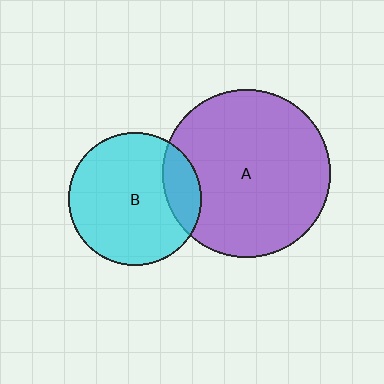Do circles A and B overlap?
Yes.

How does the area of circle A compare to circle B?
Approximately 1.6 times.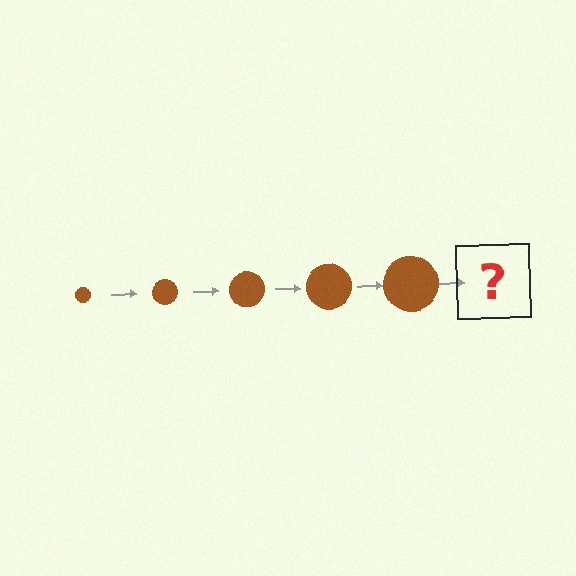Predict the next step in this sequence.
The next step is a brown circle, larger than the previous one.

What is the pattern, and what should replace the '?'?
The pattern is that the circle gets progressively larger each step. The '?' should be a brown circle, larger than the previous one.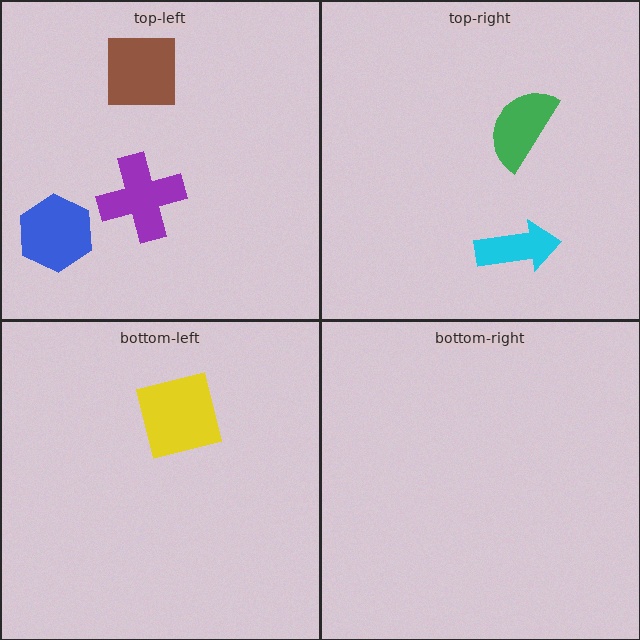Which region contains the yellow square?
The bottom-left region.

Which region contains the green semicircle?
The top-right region.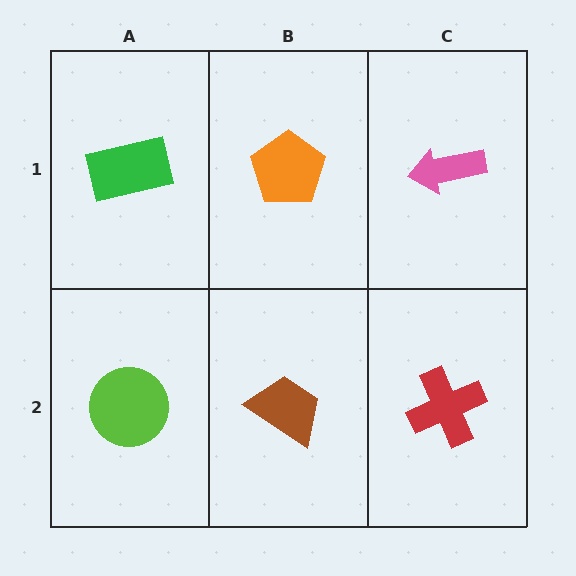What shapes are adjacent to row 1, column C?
A red cross (row 2, column C), an orange pentagon (row 1, column B).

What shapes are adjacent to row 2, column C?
A pink arrow (row 1, column C), a brown trapezoid (row 2, column B).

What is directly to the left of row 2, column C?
A brown trapezoid.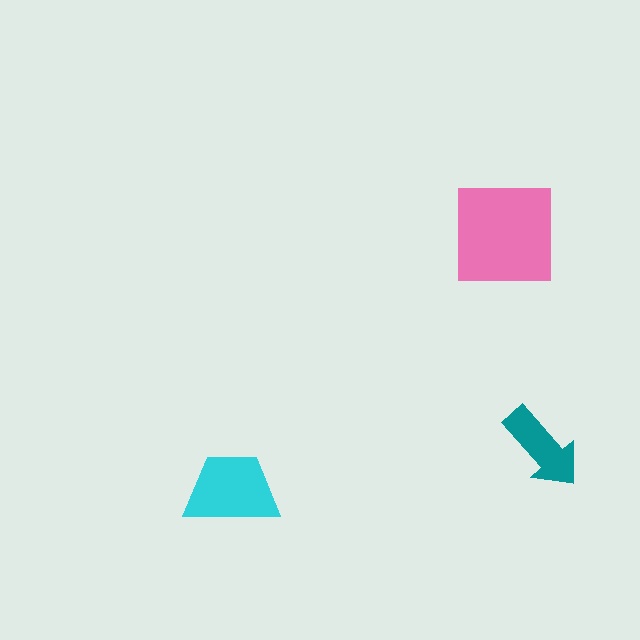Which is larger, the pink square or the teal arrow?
The pink square.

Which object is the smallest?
The teal arrow.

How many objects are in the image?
There are 3 objects in the image.